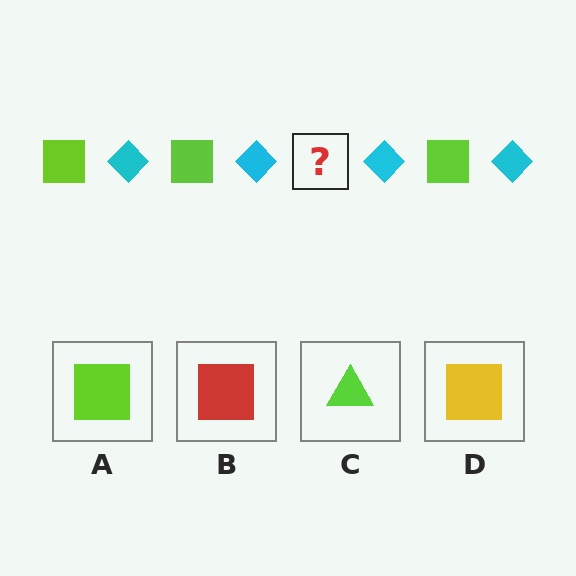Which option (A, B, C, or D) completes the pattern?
A.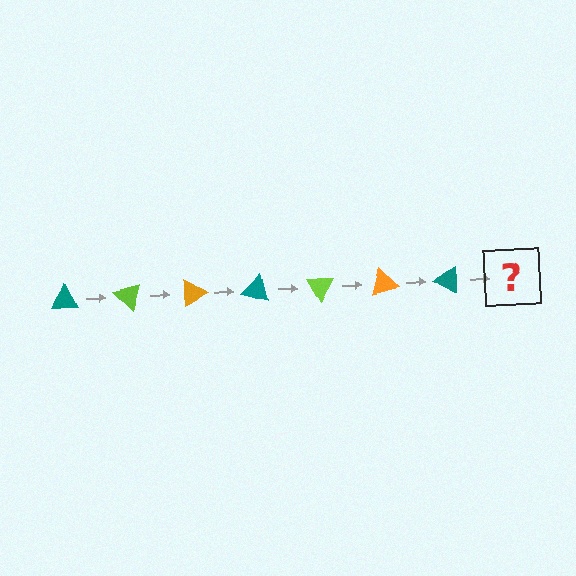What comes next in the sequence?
The next element should be a lime triangle, rotated 315 degrees from the start.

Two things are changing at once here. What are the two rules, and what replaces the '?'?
The two rules are that it rotates 45 degrees each step and the color cycles through teal, lime, and orange. The '?' should be a lime triangle, rotated 315 degrees from the start.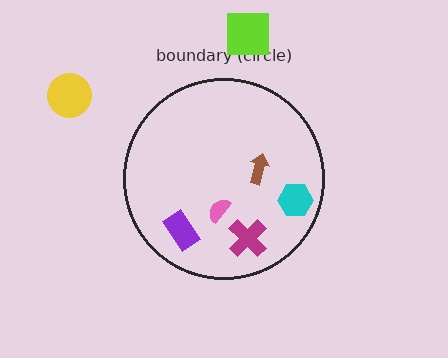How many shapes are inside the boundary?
5 inside, 2 outside.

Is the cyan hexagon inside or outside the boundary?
Inside.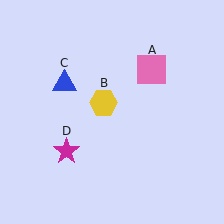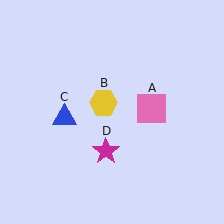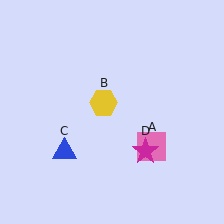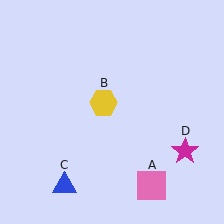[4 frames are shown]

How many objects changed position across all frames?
3 objects changed position: pink square (object A), blue triangle (object C), magenta star (object D).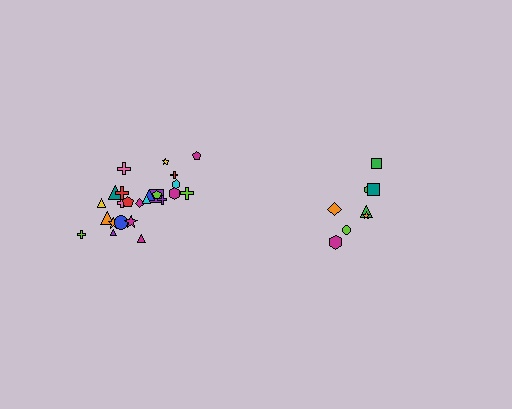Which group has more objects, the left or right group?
The left group.